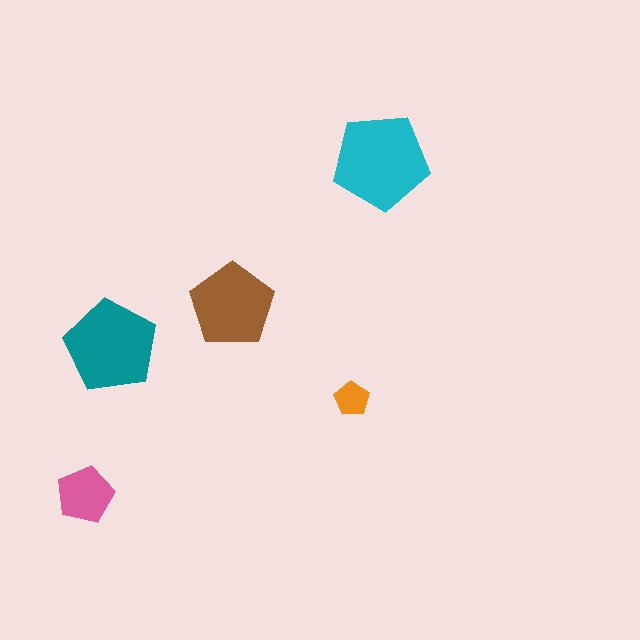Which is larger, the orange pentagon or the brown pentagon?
The brown one.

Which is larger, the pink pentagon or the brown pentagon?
The brown one.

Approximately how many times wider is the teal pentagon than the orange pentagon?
About 2.5 times wider.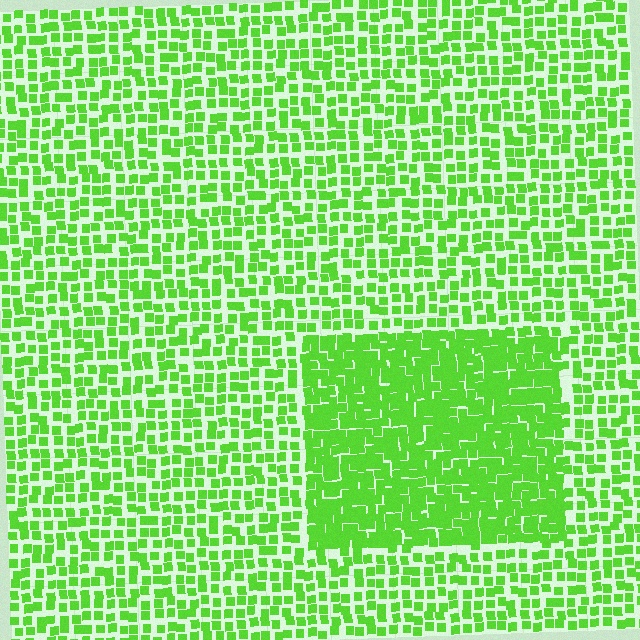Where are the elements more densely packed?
The elements are more densely packed inside the rectangle boundary.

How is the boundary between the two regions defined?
The boundary is defined by a change in element density (approximately 1.9x ratio). All elements are the same color, size, and shape.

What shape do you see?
I see a rectangle.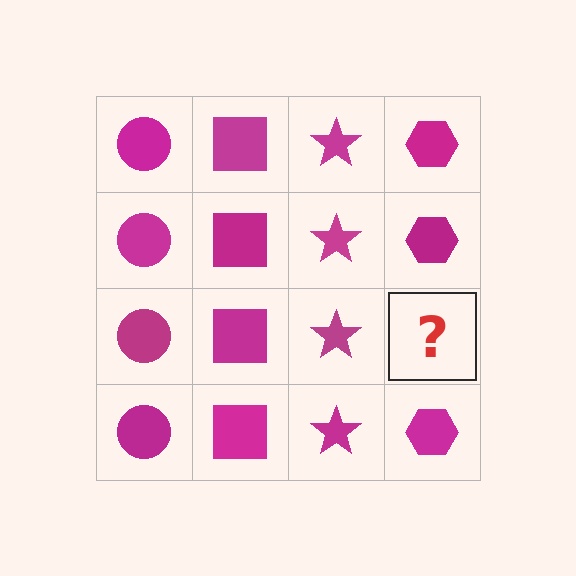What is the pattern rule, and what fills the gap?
The rule is that each column has a consistent shape. The gap should be filled with a magenta hexagon.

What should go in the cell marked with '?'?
The missing cell should contain a magenta hexagon.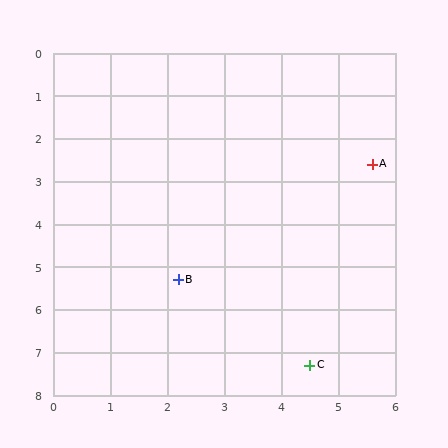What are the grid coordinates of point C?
Point C is at approximately (4.5, 7.3).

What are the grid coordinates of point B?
Point B is at approximately (2.2, 5.3).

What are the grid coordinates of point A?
Point A is at approximately (5.6, 2.6).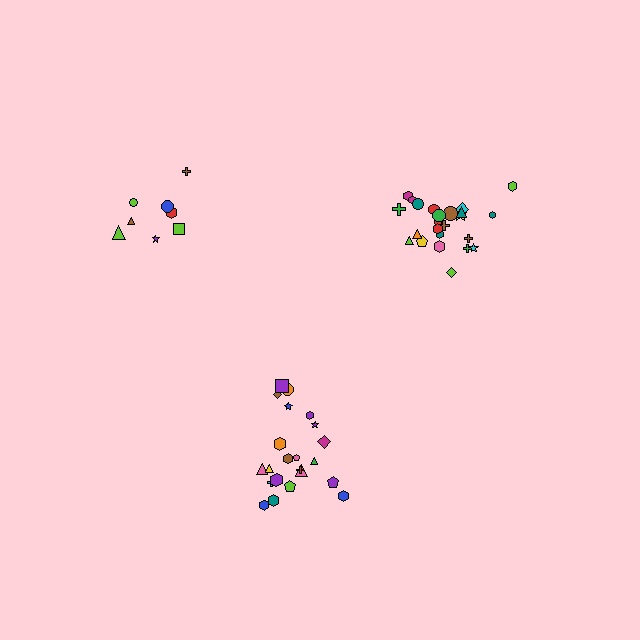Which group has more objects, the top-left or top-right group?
The top-right group.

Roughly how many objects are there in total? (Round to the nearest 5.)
Roughly 55 objects in total.